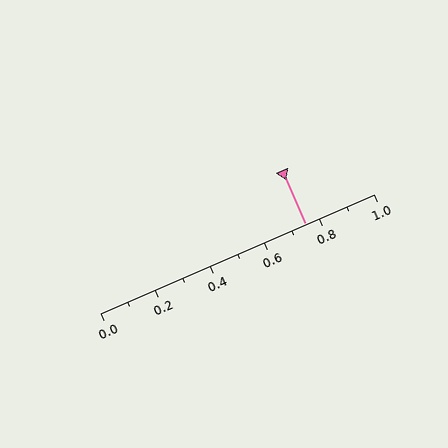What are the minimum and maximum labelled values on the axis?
The axis runs from 0.0 to 1.0.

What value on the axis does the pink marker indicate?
The marker indicates approximately 0.75.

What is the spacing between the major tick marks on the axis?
The major ticks are spaced 0.2 apart.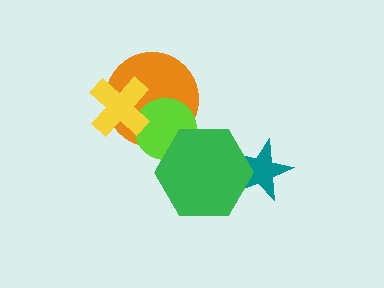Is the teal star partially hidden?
Yes, it is partially covered by another shape.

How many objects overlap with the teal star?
1 object overlaps with the teal star.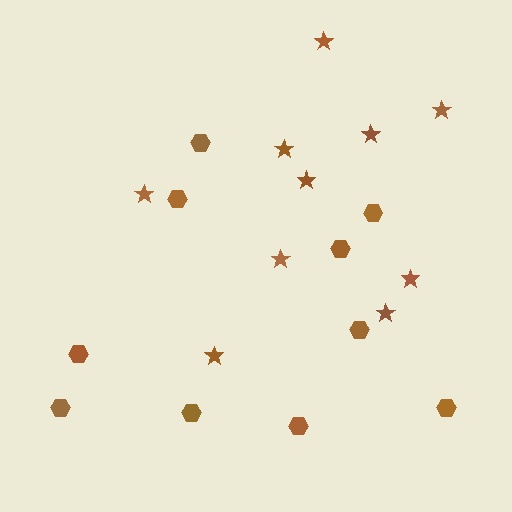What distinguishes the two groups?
There are 2 groups: one group of hexagons (10) and one group of stars (10).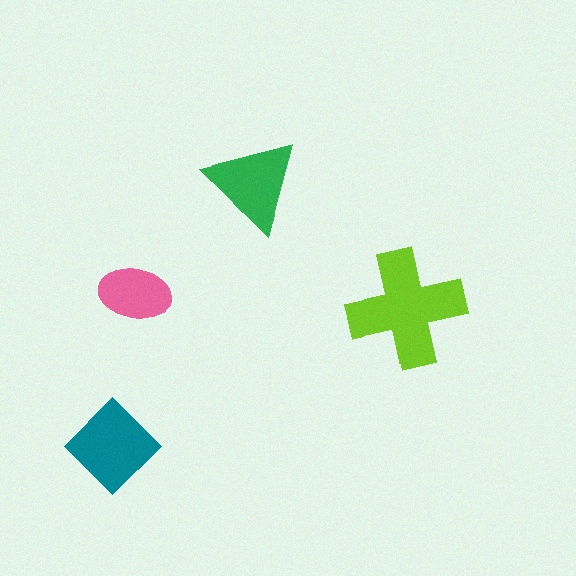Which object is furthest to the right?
The lime cross is rightmost.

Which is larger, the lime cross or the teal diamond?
The lime cross.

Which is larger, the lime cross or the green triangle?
The lime cross.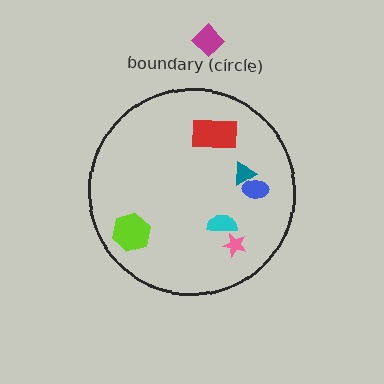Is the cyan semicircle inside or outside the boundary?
Inside.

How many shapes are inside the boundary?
6 inside, 1 outside.